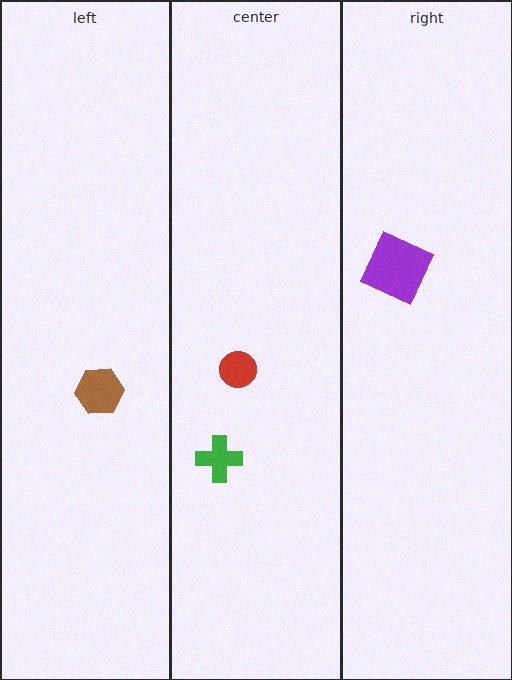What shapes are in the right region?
The purple square.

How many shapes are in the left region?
1.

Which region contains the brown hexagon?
The left region.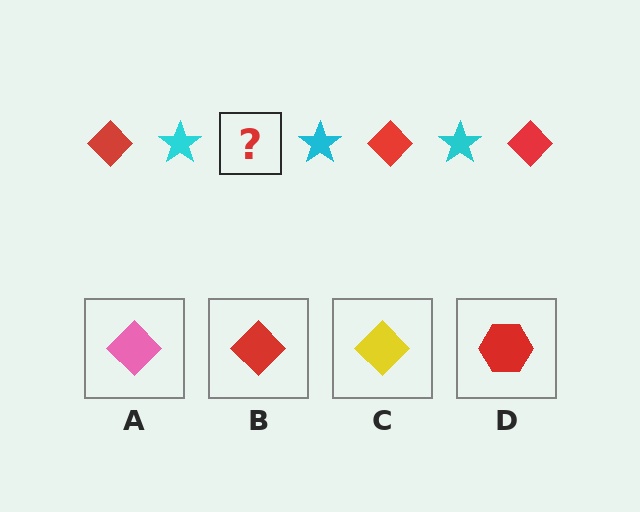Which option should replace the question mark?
Option B.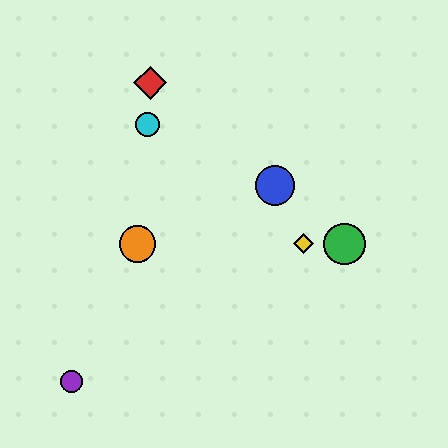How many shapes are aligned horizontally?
3 shapes (the green circle, the yellow diamond, the orange circle) are aligned horizontally.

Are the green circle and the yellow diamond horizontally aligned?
Yes, both are at y≈244.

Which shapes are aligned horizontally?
The green circle, the yellow diamond, the orange circle are aligned horizontally.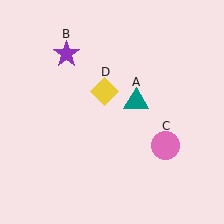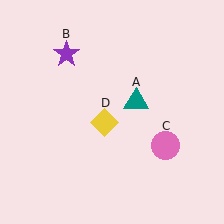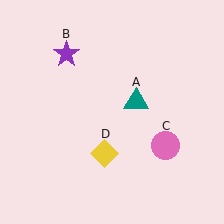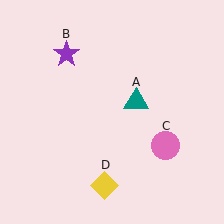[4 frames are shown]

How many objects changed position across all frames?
1 object changed position: yellow diamond (object D).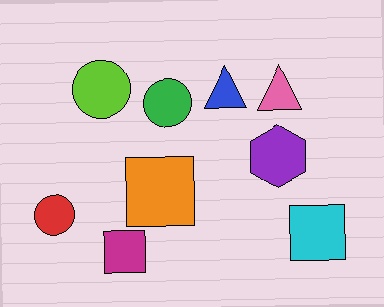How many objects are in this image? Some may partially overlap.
There are 9 objects.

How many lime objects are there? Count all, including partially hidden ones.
There is 1 lime object.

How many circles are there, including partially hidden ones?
There are 3 circles.